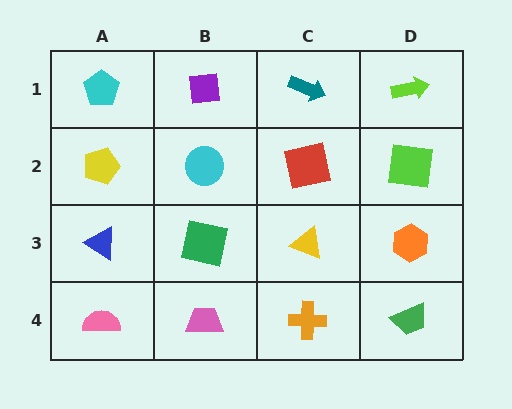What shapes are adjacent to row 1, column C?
A red square (row 2, column C), a purple square (row 1, column B), a lime arrow (row 1, column D).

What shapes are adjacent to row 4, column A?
A blue triangle (row 3, column A), a pink trapezoid (row 4, column B).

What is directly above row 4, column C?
A yellow triangle.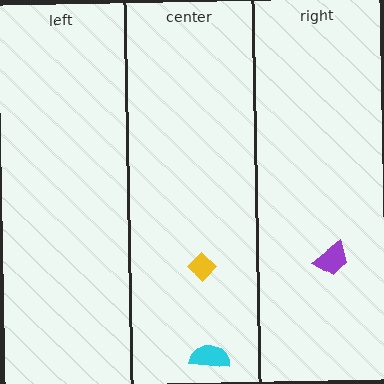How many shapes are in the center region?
2.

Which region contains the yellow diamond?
The center region.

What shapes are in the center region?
The cyan semicircle, the yellow diamond.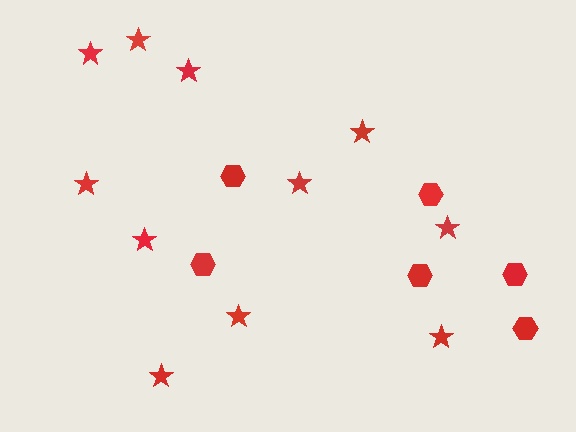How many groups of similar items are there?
There are 2 groups: one group of hexagons (6) and one group of stars (11).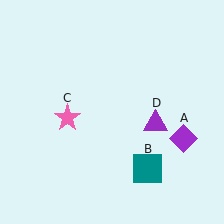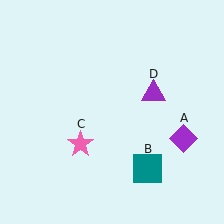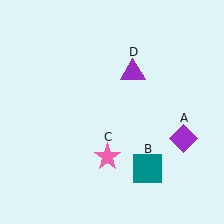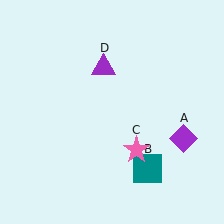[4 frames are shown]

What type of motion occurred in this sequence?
The pink star (object C), purple triangle (object D) rotated counterclockwise around the center of the scene.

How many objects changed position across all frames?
2 objects changed position: pink star (object C), purple triangle (object D).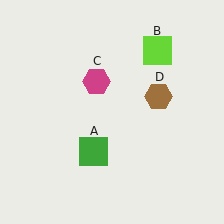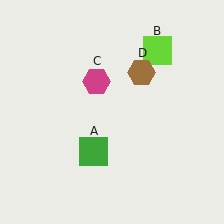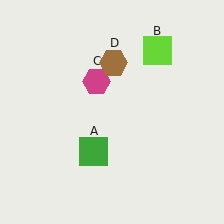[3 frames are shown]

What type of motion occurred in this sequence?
The brown hexagon (object D) rotated counterclockwise around the center of the scene.